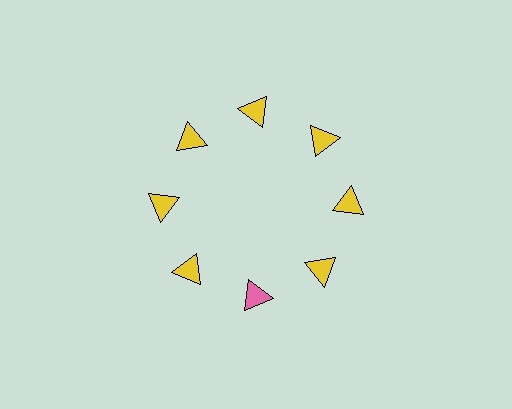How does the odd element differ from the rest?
It has a different color: pink instead of yellow.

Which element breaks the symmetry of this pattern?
The pink triangle at roughly the 6 o'clock position breaks the symmetry. All other shapes are yellow triangles.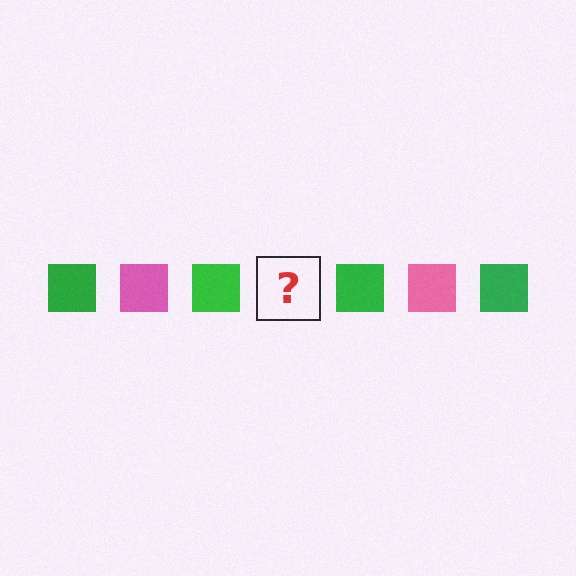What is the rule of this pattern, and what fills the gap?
The rule is that the pattern cycles through green, pink squares. The gap should be filled with a pink square.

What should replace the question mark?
The question mark should be replaced with a pink square.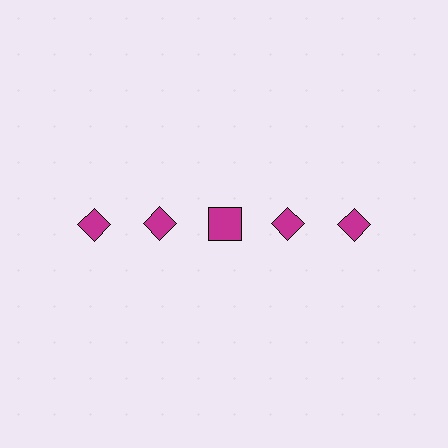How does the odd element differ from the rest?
It has a different shape: square instead of diamond.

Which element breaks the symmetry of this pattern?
The magenta square in the top row, center column breaks the symmetry. All other shapes are magenta diamonds.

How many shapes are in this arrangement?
There are 5 shapes arranged in a grid pattern.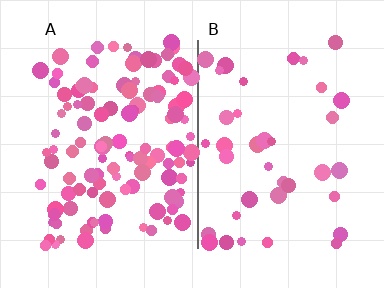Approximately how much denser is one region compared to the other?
Approximately 3.0× — region A over region B.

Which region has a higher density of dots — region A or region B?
A (the left).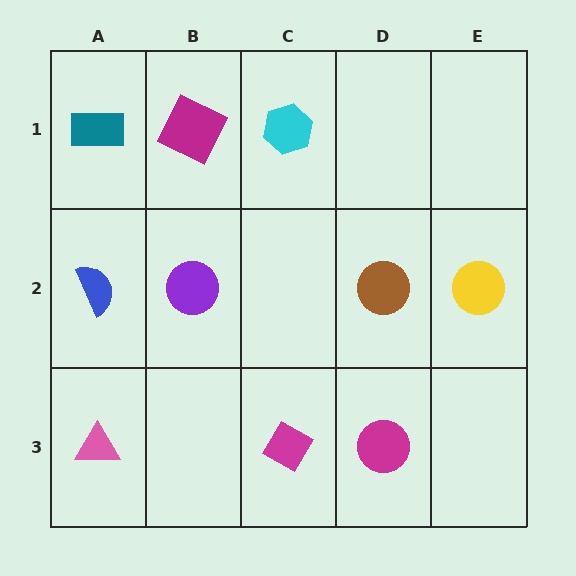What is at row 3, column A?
A pink triangle.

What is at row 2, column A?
A blue semicircle.